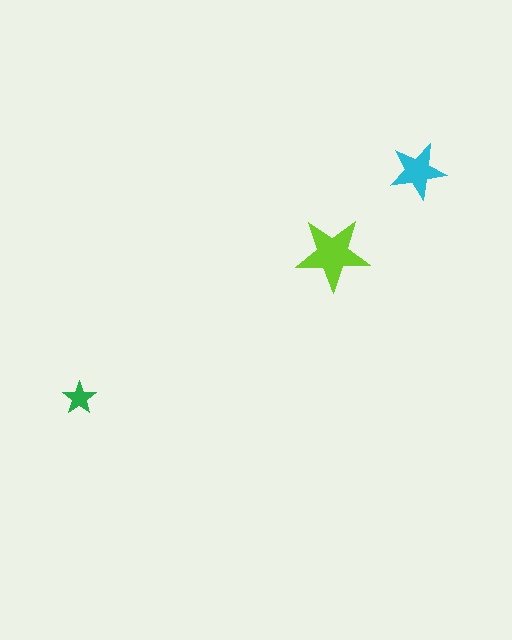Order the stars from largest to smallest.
the lime one, the cyan one, the green one.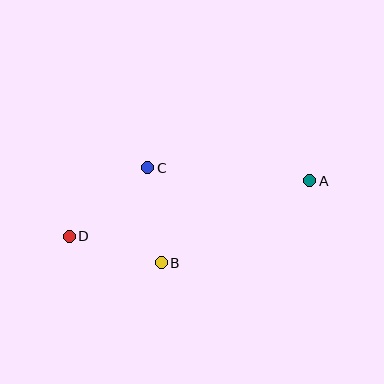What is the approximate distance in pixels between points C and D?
The distance between C and D is approximately 104 pixels.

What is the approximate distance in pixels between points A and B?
The distance between A and B is approximately 170 pixels.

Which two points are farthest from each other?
Points A and D are farthest from each other.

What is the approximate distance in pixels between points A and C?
The distance between A and C is approximately 163 pixels.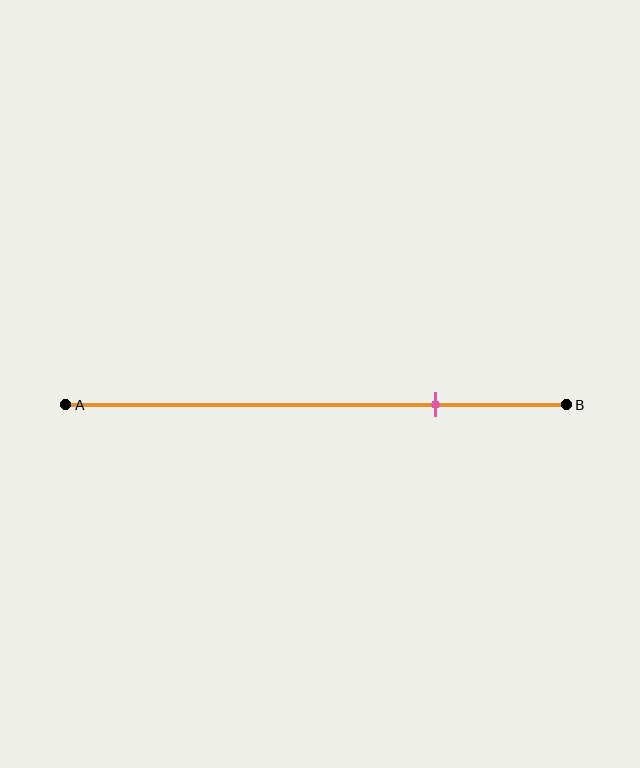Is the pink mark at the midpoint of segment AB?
No, the mark is at about 75% from A, not at the 50% midpoint.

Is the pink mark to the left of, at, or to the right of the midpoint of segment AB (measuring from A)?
The pink mark is to the right of the midpoint of segment AB.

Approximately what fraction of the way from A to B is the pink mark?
The pink mark is approximately 75% of the way from A to B.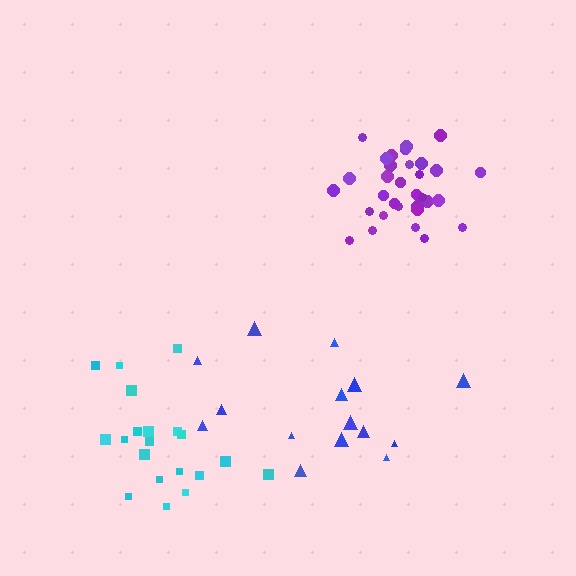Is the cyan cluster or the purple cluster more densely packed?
Purple.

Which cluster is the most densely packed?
Purple.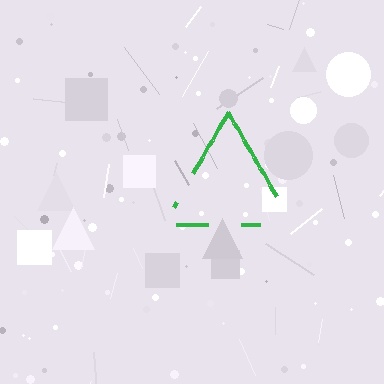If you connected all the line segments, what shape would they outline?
They would outline a triangle.